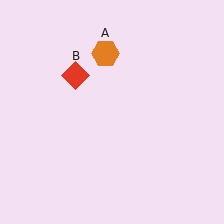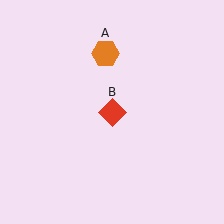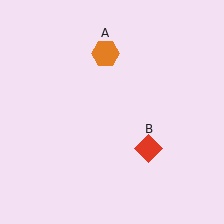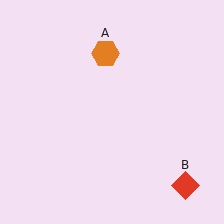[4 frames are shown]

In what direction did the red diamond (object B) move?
The red diamond (object B) moved down and to the right.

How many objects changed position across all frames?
1 object changed position: red diamond (object B).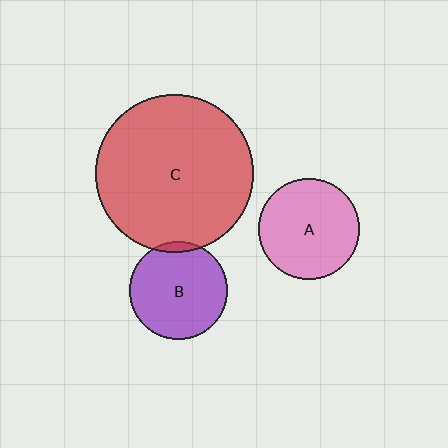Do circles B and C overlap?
Yes.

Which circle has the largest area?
Circle C (red).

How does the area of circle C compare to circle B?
Approximately 2.6 times.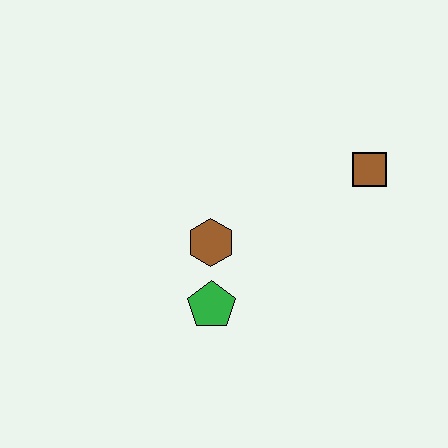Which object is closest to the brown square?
The brown hexagon is closest to the brown square.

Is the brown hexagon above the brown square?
No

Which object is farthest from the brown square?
The green pentagon is farthest from the brown square.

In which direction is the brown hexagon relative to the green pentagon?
The brown hexagon is above the green pentagon.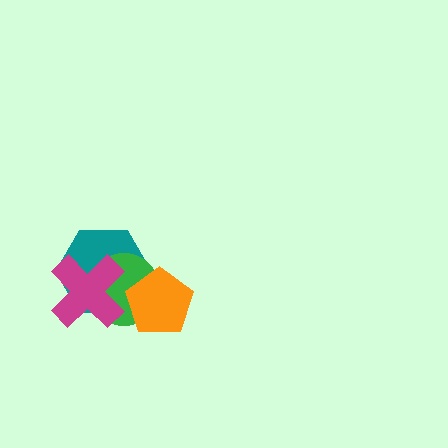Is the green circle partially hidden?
Yes, it is partially covered by another shape.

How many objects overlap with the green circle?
3 objects overlap with the green circle.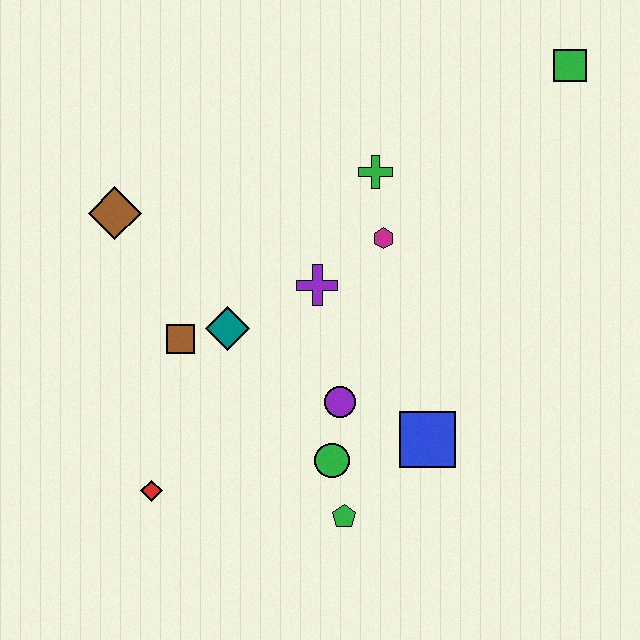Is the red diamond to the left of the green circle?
Yes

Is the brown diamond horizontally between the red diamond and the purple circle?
No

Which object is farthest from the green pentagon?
The green square is farthest from the green pentagon.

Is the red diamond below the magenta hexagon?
Yes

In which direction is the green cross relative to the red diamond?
The green cross is above the red diamond.